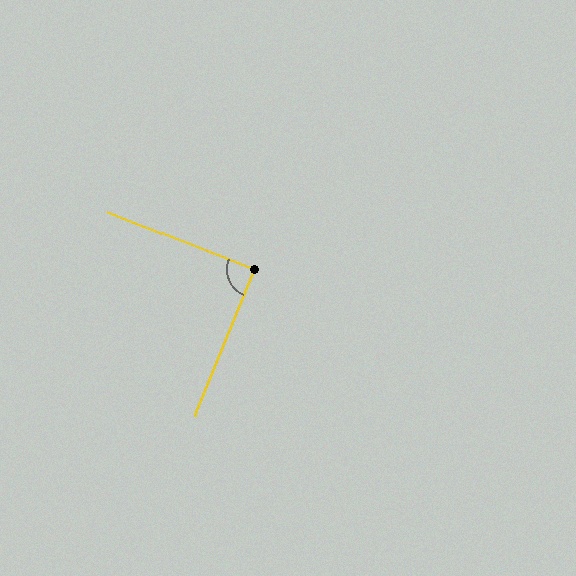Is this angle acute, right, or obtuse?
It is approximately a right angle.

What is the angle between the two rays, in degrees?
Approximately 90 degrees.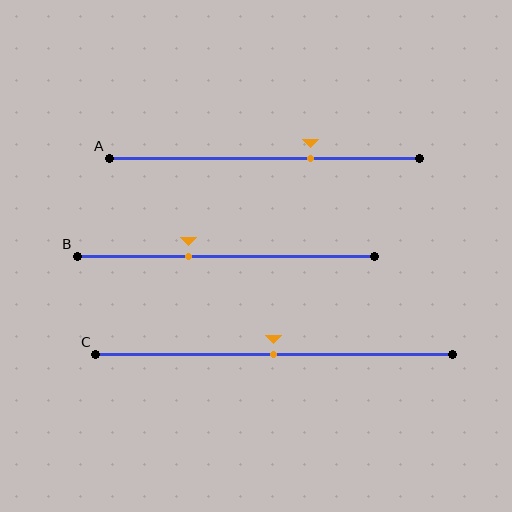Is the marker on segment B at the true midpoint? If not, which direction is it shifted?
No, the marker on segment B is shifted to the left by about 13% of the segment length.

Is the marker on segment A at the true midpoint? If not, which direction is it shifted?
No, the marker on segment A is shifted to the right by about 15% of the segment length.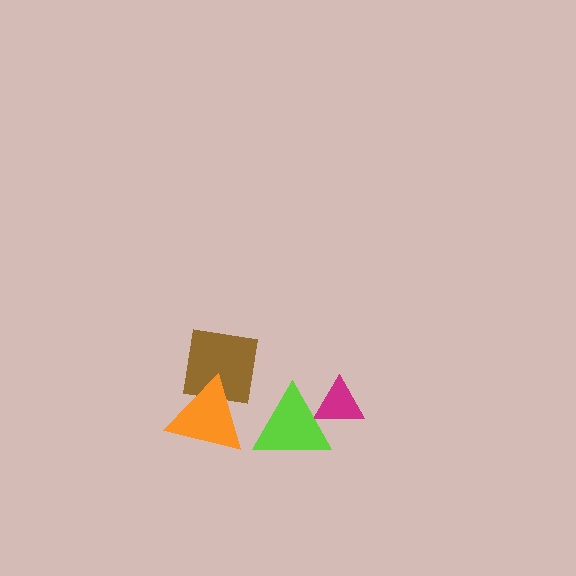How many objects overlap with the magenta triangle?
1 object overlaps with the magenta triangle.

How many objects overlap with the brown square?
1 object overlaps with the brown square.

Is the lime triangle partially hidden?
No, no other shape covers it.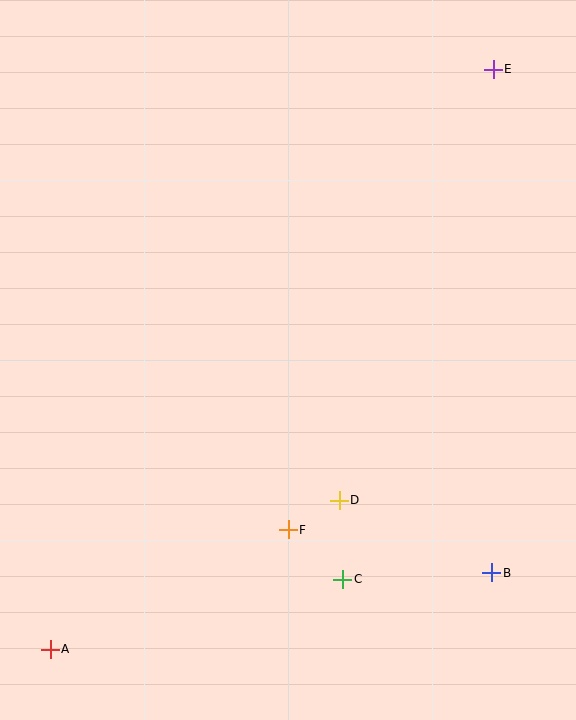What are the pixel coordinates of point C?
Point C is at (343, 579).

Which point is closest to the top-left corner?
Point E is closest to the top-left corner.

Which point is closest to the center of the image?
Point D at (339, 500) is closest to the center.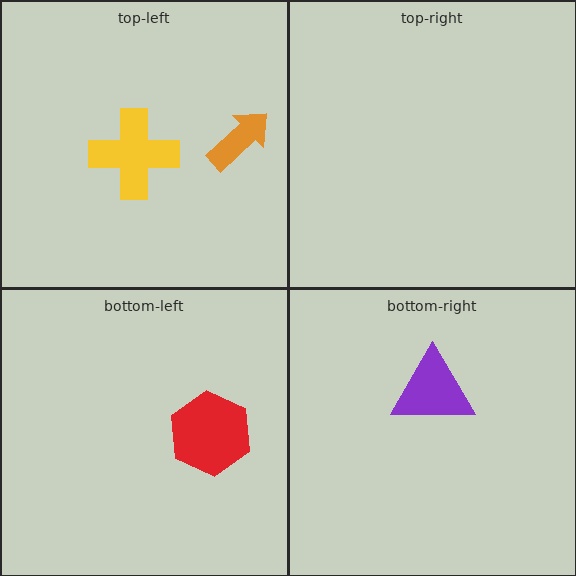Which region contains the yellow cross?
The top-left region.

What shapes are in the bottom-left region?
The red hexagon.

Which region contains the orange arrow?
The top-left region.